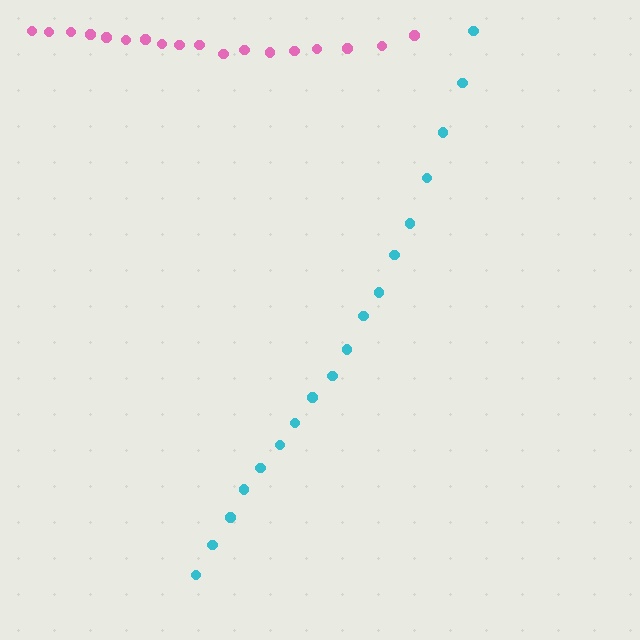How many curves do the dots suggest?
There are 2 distinct paths.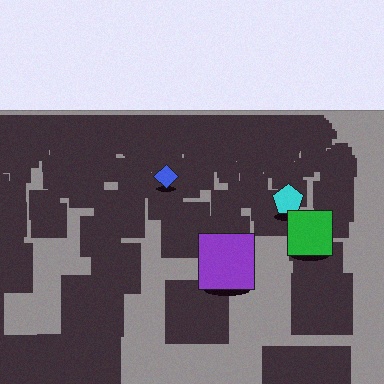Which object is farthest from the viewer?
The blue diamond is farthest from the viewer. It appears smaller and the ground texture around it is denser.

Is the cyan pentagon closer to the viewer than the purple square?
No. The purple square is closer — you can tell from the texture gradient: the ground texture is coarser near it.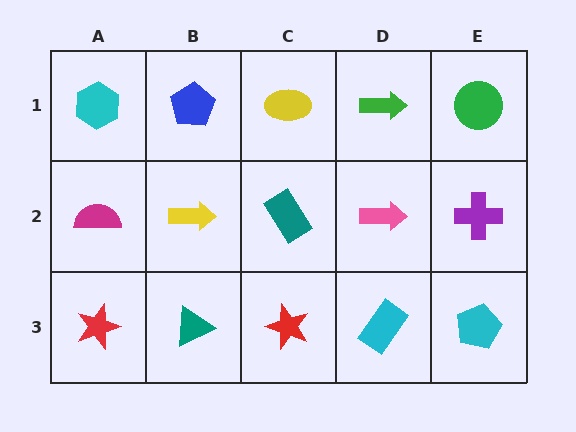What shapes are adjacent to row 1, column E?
A purple cross (row 2, column E), a green arrow (row 1, column D).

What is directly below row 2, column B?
A teal triangle.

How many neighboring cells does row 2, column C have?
4.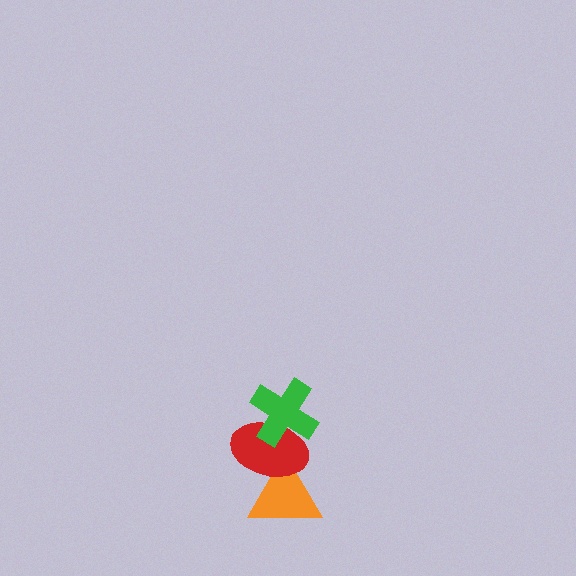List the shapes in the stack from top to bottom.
From top to bottom: the green cross, the red ellipse, the orange triangle.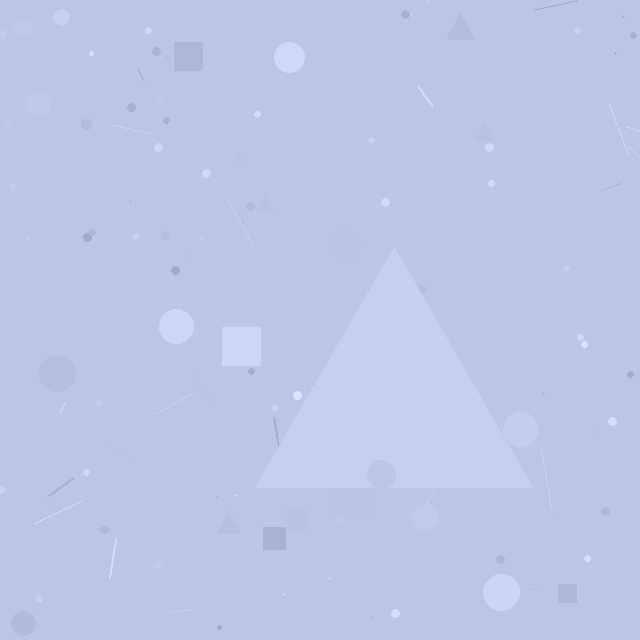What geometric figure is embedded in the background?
A triangle is embedded in the background.